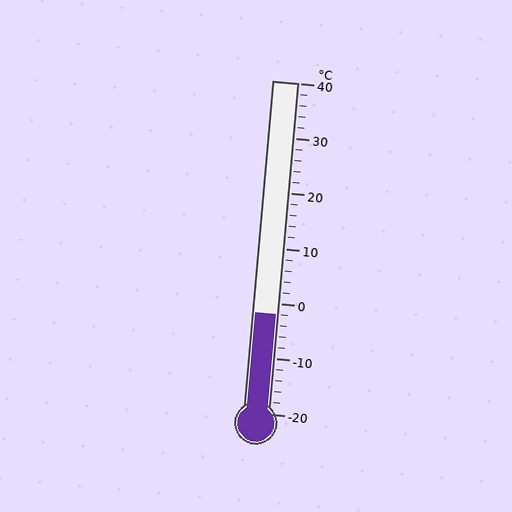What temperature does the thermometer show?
The thermometer shows approximately -2°C.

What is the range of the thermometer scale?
The thermometer scale ranges from -20°C to 40°C.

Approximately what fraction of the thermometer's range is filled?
The thermometer is filled to approximately 30% of its range.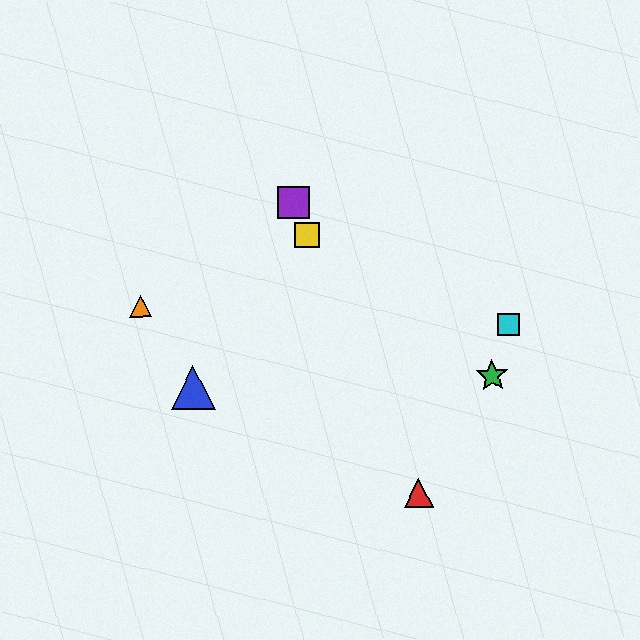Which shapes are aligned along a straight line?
The red triangle, the yellow square, the purple square are aligned along a straight line.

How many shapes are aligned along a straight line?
3 shapes (the red triangle, the yellow square, the purple square) are aligned along a straight line.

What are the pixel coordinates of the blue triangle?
The blue triangle is at (193, 388).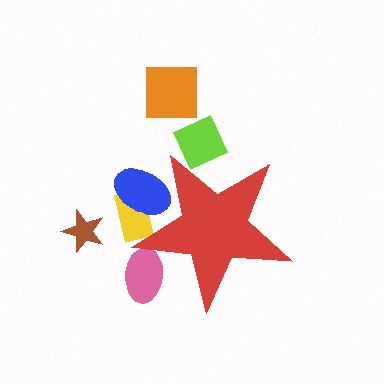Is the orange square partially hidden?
No, the orange square is fully visible.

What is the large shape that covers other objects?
A red star.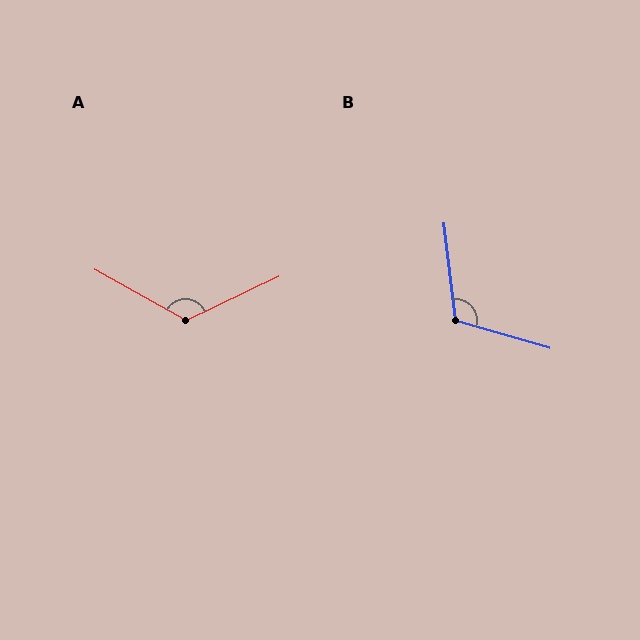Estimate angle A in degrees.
Approximately 125 degrees.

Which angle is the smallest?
B, at approximately 113 degrees.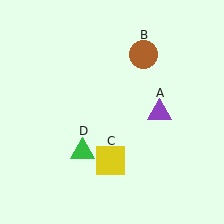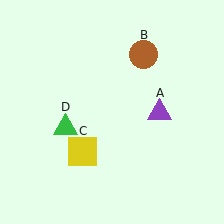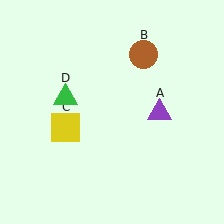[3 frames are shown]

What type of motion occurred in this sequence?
The yellow square (object C), green triangle (object D) rotated clockwise around the center of the scene.